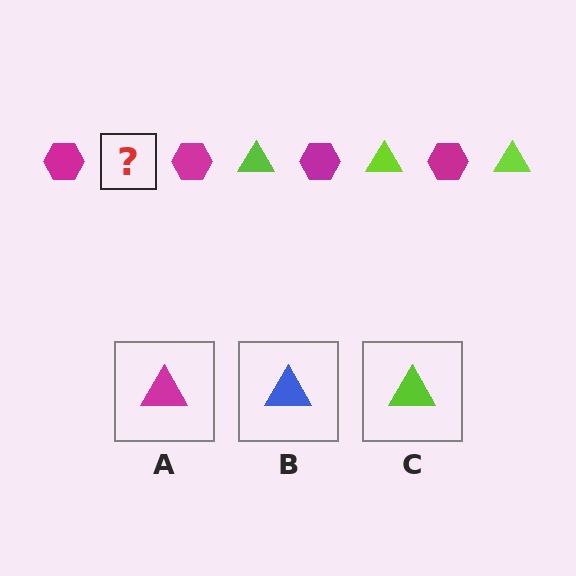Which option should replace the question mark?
Option C.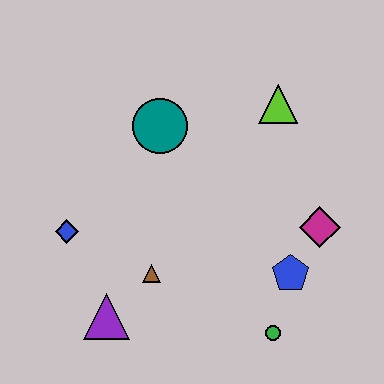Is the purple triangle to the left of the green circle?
Yes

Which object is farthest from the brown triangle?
The lime triangle is farthest from the brown triangle.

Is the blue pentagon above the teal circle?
No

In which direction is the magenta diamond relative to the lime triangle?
The magenta diamond is below the lime triangle.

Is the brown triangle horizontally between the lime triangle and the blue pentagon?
No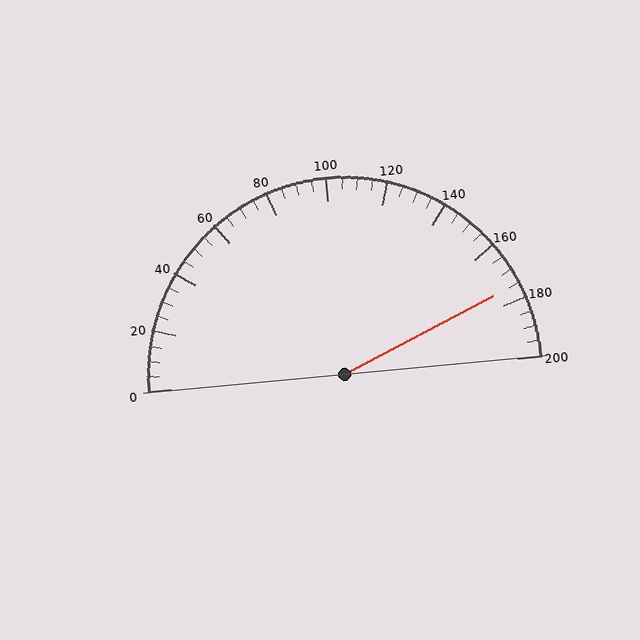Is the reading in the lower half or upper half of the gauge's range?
The reading is in the upper half of the range (0 to 200).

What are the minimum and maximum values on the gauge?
The gauge ranges from 0 to 200.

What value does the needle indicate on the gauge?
The needle indicates approximately 175.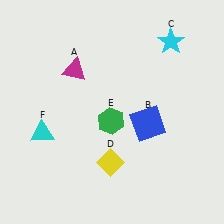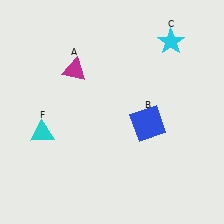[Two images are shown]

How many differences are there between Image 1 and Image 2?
There are 2 differences between the two images.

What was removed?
The green hexagon (E), the yellow diamond (D) were removed in Image 2.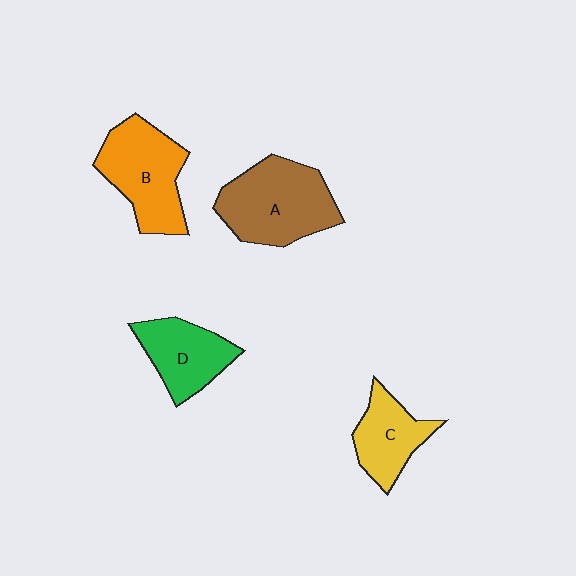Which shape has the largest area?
Shape A (brown).